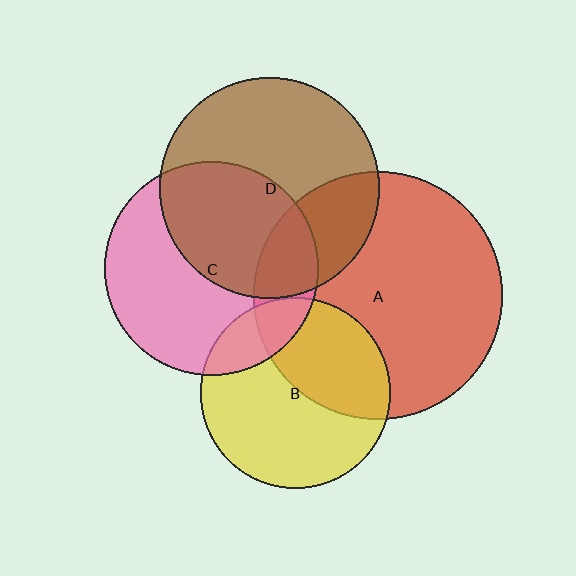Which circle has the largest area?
Circle A (red).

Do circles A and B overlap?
Yes.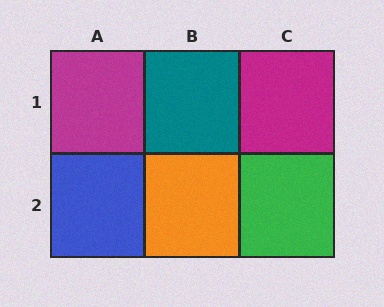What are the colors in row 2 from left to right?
Blue, orange, green.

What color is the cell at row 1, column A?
Magenta.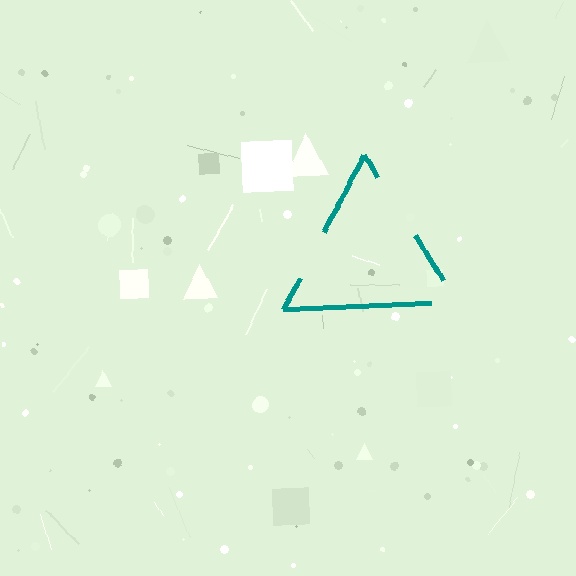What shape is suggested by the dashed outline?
The dashed outline suggests a triangle.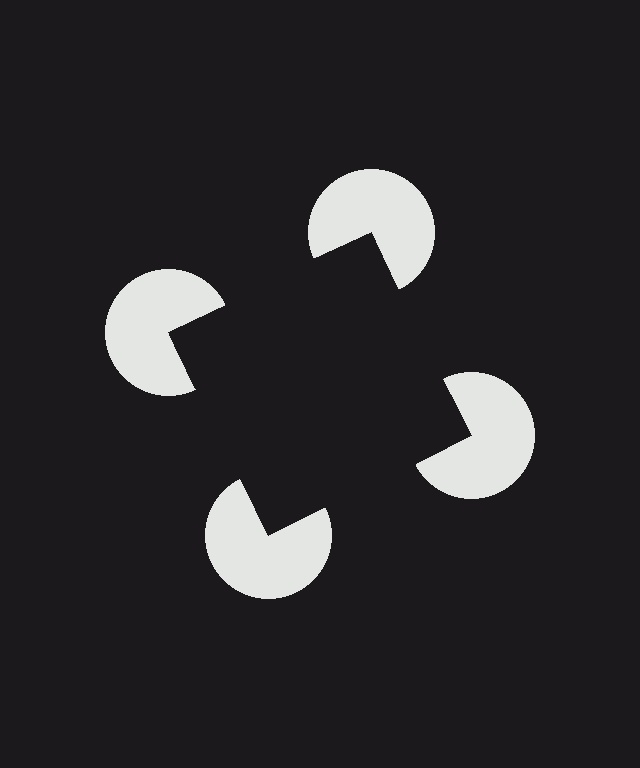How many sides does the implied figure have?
4 sides.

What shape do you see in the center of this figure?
An illusory square — its edges are inferred from the aligned wedge cuts in the pac-man discs, not physically drawn.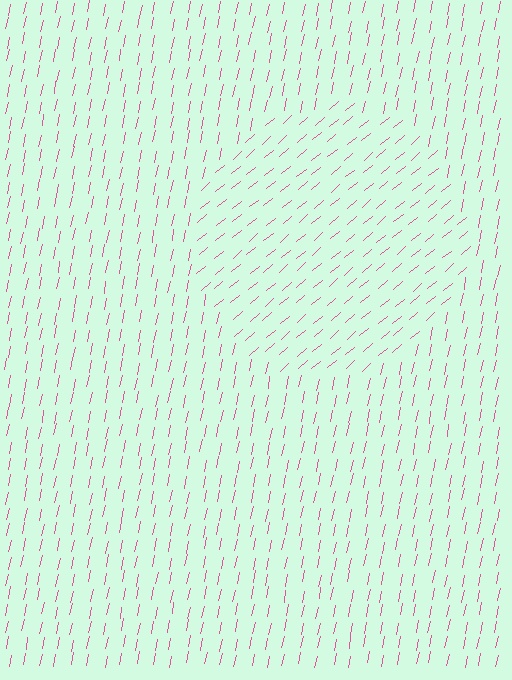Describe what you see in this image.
The image is filled with small pink line segments. A circle region in the image has lines oriented differently from the surrounding lines, creating a visible texture boundary.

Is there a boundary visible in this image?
Yes, there is a texture boundary formed by a change in line orientation.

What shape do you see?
I see a circle.